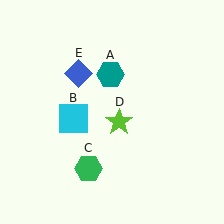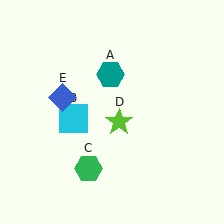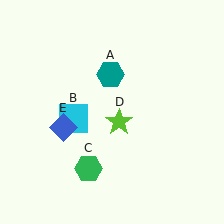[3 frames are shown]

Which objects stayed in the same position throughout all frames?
Teal hexagon (object A) and cyan square (object B) and green hexagon (object C) and lime star (object D) remained stationary.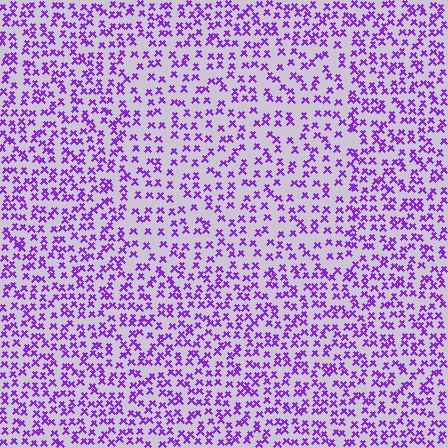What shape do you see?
I see a rectangle.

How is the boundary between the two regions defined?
The boundary is defined by a change in element density (approximately 1.5x ratio). All elements are the same color, size, and shape.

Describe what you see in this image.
The image contains small purple elements arranged at two different densities. A rectangle-shaped region is visible where the elements are less densely packed than the surrounding area.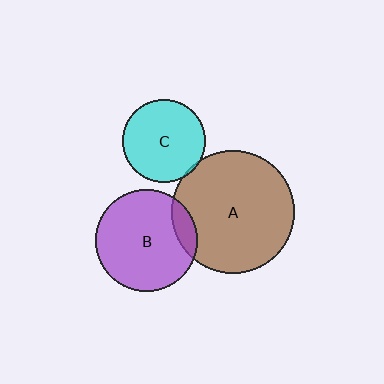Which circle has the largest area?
Circle A (brown).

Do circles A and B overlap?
Yes.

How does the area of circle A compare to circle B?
Approximately 1.4 times.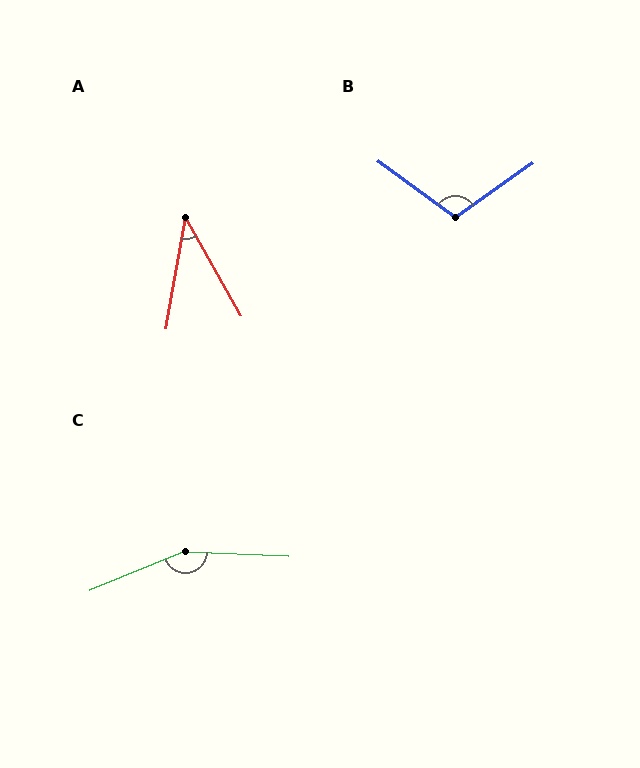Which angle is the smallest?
A, at approximately 39 degrees.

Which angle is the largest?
C, at approximately 155 degrees.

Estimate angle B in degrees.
Approximately 109 degrees.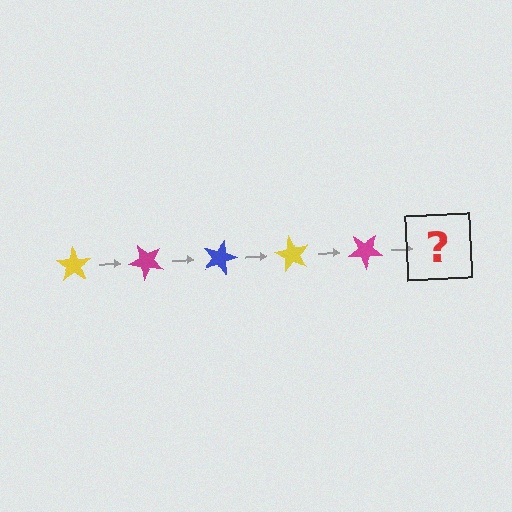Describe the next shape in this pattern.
It should be a blue star, rotated 225 degrees from the start.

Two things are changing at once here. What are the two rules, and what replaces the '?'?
The two rules are that it rotates 45 degrees each step and the color cycles through yellow, magenta, and blue. The '?' should be a blue star, rotated 225 degrees from the start.